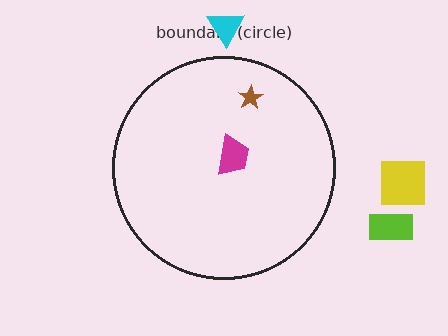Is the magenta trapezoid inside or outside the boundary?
Inside.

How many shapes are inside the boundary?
2 inside, 3 outside.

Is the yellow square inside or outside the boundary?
Outside.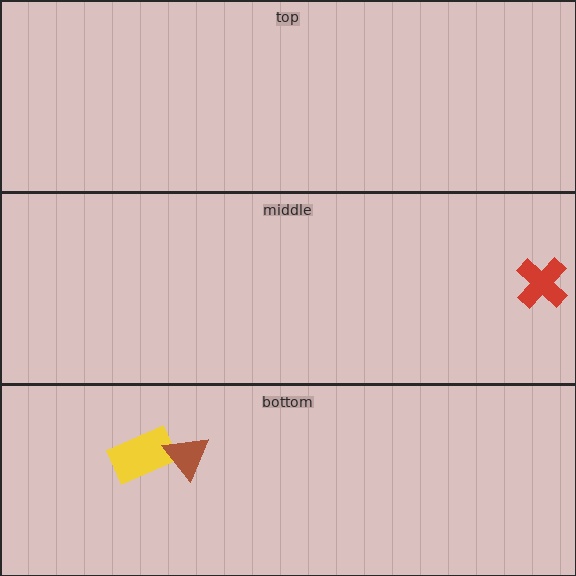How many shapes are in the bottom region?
2.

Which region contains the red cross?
The middle region.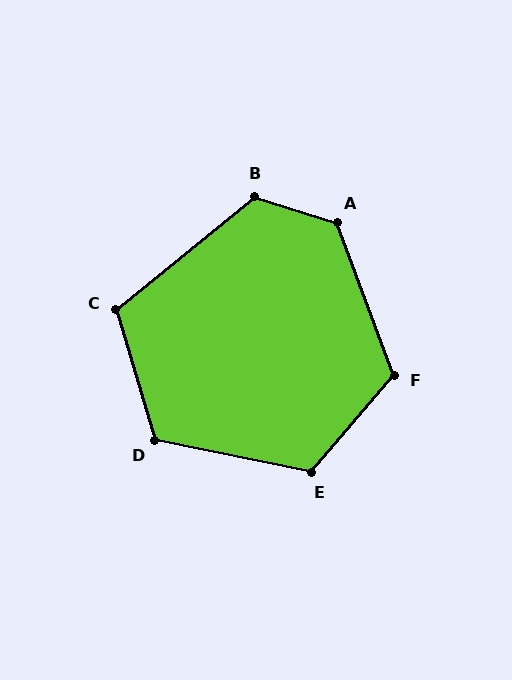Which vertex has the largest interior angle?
A, at approximately 128 degrees.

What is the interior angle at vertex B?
Approximately 124 degrees (obtuse).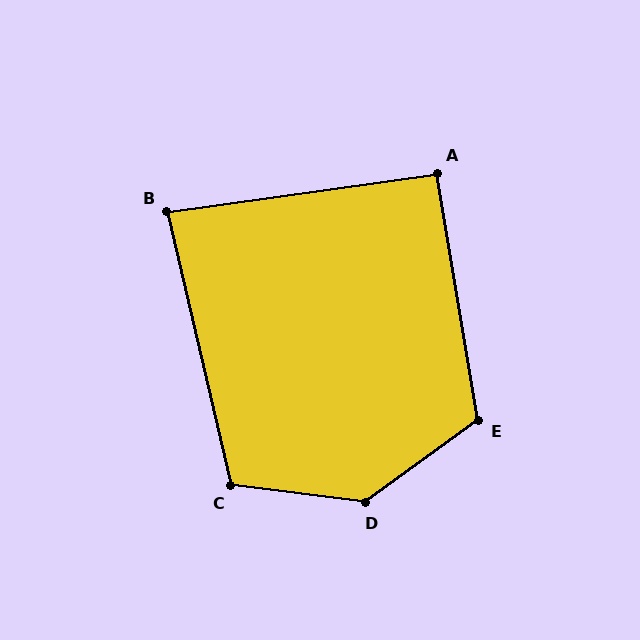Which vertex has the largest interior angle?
D, at approximately 137 degrees.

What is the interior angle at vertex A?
Approximately 92 degrees (approximately right).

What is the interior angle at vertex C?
Approximately 110 degrees (obtuse).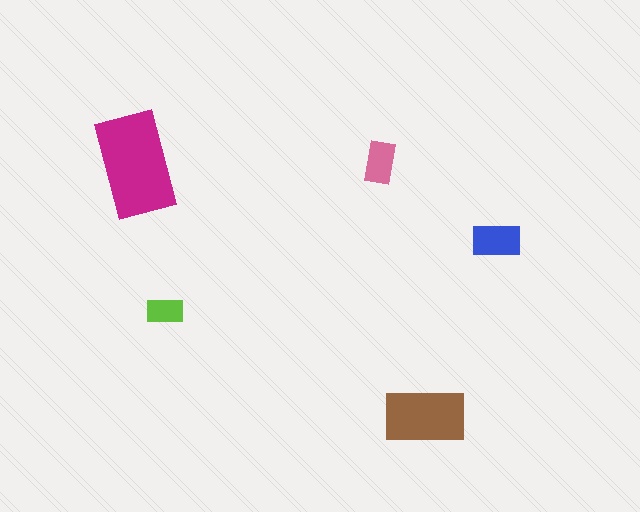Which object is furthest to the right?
The blue rectangle is rightmost.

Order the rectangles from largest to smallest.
the magenta one, the brown one, the blue one, the pink one, the lime one.